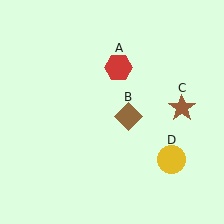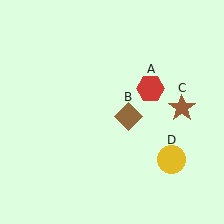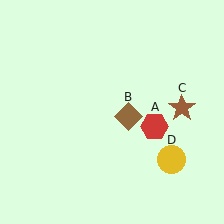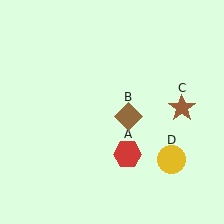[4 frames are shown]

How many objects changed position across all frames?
1 object changed position: red hexagon (object A).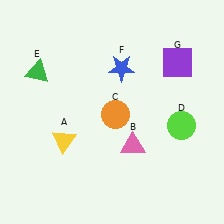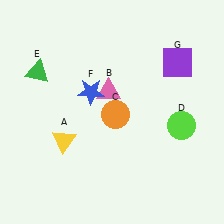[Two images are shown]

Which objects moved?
The objects that moved are: the pink triangle (B), the blue star (F).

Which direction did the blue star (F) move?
The blue star (F) moved left.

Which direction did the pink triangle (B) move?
The pink triangle (B) moved up.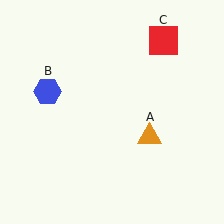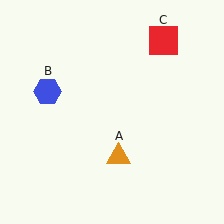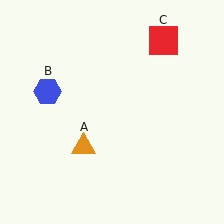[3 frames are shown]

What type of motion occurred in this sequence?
The orange triangle (object A) rotated clockwise around the center of the scene.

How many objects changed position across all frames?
1 object changed position: orange triangle (object A).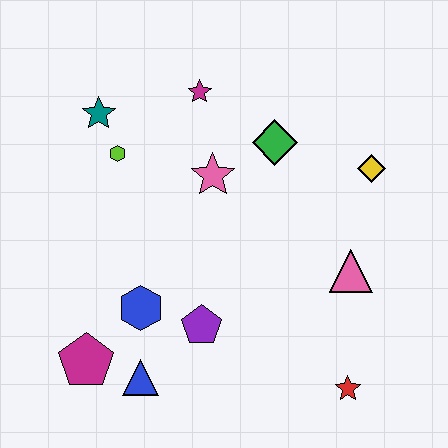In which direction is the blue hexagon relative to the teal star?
The blue hexagon is below the teal star.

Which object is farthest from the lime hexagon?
The red star is farthest from the lime hexagon.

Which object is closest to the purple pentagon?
The blue hexagon is closest to the purple pentagon.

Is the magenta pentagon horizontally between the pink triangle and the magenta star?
No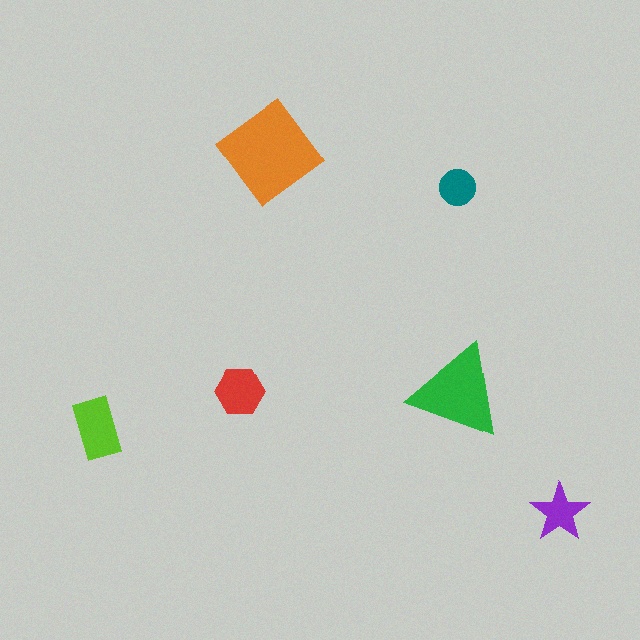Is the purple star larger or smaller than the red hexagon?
Smaller.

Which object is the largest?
The orange diamond.